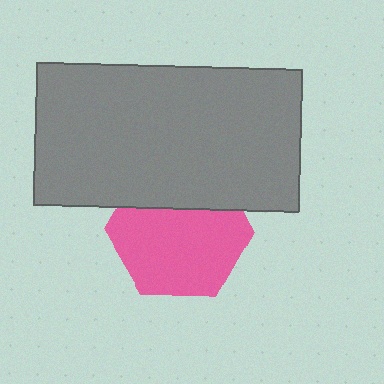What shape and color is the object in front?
The object in front is a gray rectangle.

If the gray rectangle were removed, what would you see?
You would see the complete pink hexagon.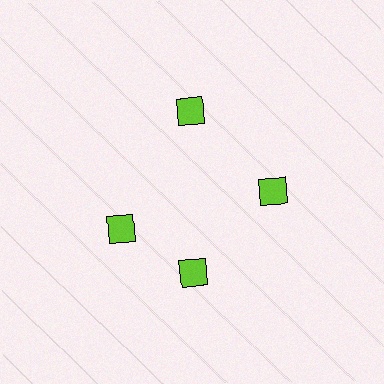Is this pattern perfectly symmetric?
No. The 4 lime diamonds are arranged in a ring, but one element near the 9 o'clock position is rotated out of alignment along the ring, breaking the 4-fold rotational symmetry.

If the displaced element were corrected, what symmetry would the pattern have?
It would have 4-fold rotational symmetry — the pattern would map onto itself every 90 degrees.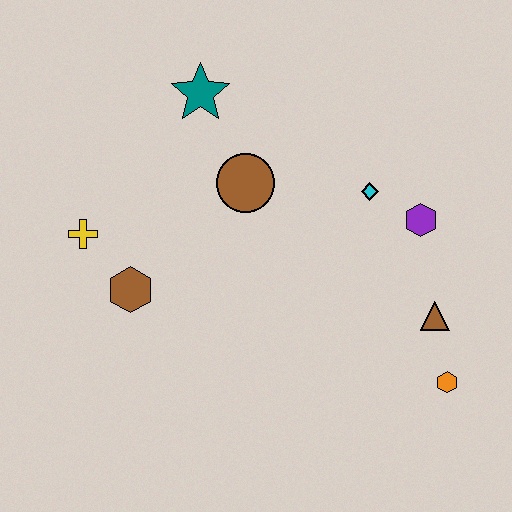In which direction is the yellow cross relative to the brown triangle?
The yellow cross is to the left of the brown triangle.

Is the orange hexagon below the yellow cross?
Yes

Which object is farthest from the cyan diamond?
The yellow cross is farthest from the cyan diamond.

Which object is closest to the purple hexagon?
The cyan diamond is closest to the purple hexagon.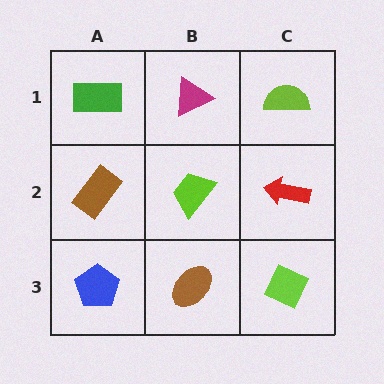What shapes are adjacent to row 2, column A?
A green rectangle (row 1, column A), a blue pentagon (row 3, column A), a lime trapezoid (row 2, column B).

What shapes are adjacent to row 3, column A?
A brown rectangle (row 2, column A), a brown ellipse (row 3, column B).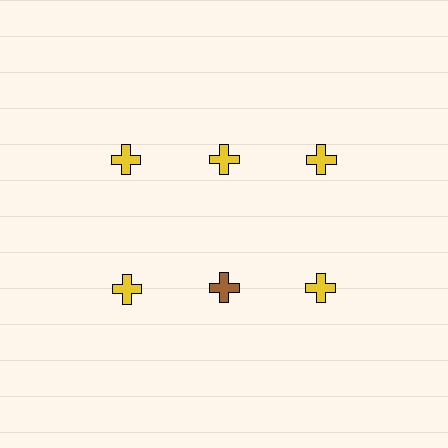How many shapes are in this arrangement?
There are 6 shapes arranged in a grid pattern.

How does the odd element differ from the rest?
It has a different color: brown instead of yellow.